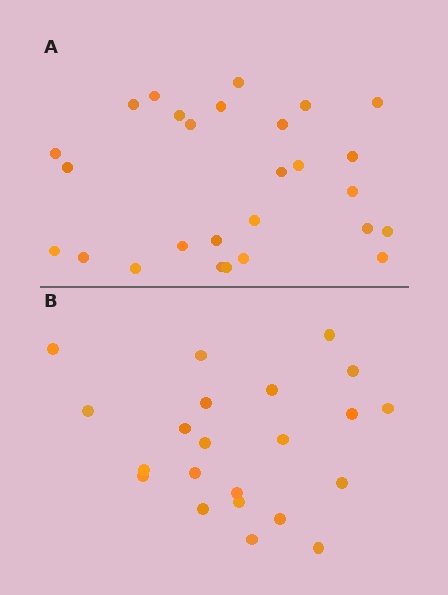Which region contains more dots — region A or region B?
Region A (the top region) has more dots.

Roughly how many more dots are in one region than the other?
Region A has about 5 more dots than region B.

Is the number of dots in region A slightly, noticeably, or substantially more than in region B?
Region A has only slightly more — the two regions are fairly close. The ratio is roughly 1.2 to 1.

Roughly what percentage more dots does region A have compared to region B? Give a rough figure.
About 25% more.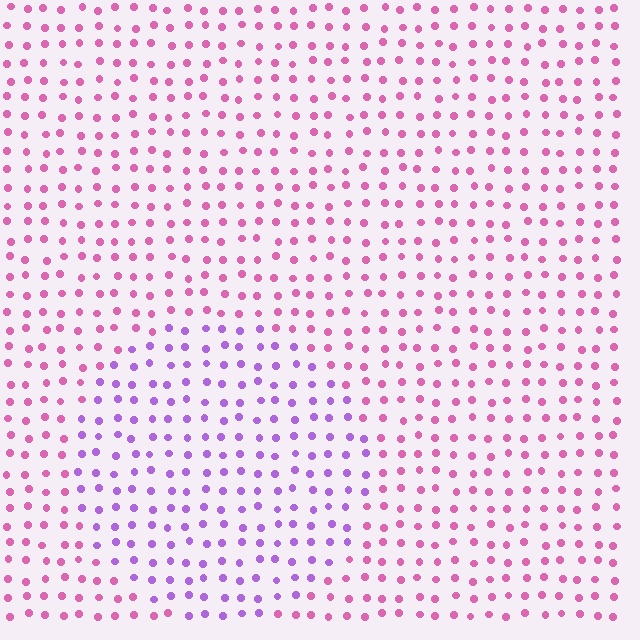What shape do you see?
I see a circle.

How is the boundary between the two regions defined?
The boundary is defined purely by a slight shift in hue (about 46 degrees). Spacing, size, and orientation are identical on both sides.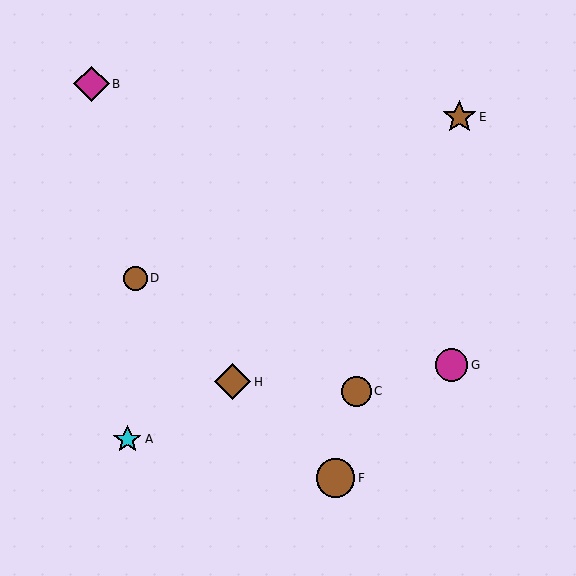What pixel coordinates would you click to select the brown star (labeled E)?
Click at (459, 117) to select the brown star E.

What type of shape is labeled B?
Shape B is a magenta diamond.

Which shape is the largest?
The brown circle (labeled F) is the largest.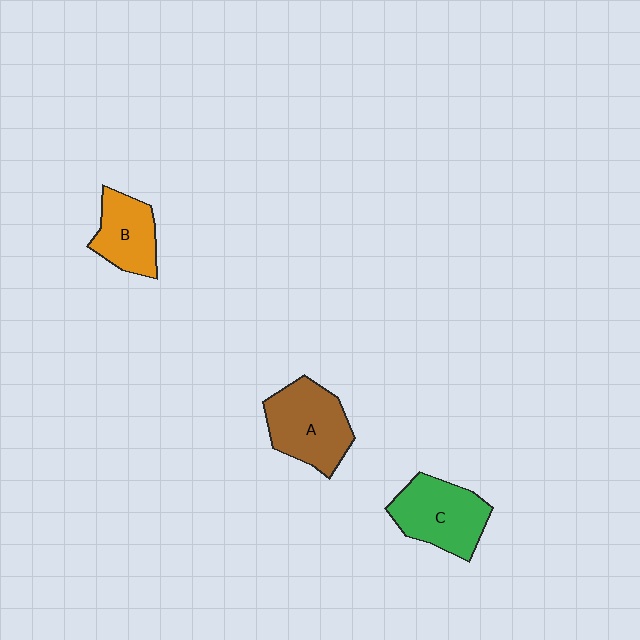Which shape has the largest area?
Shape A (brown).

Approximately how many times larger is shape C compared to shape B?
Approximately 1.3 times.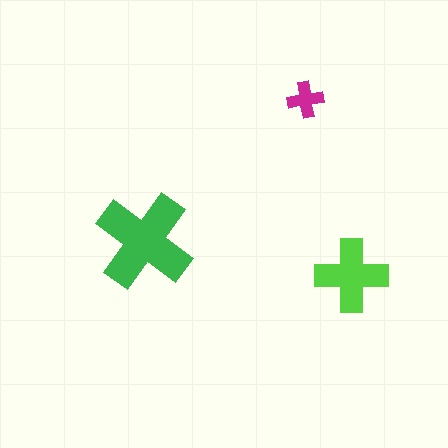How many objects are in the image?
There are 3 objects in the image.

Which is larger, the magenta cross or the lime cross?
The lime one.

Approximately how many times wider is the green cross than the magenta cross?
About 2.5 times wider.